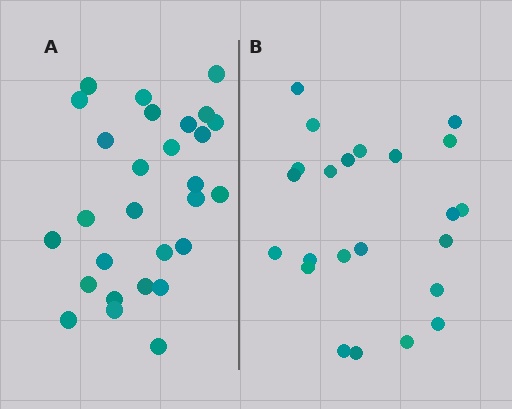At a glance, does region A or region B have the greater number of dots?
Region A (the left region) has more dots.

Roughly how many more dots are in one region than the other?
Region A has about 5 more dots than region B.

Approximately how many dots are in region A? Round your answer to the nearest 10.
About 30 dots. (The exact count is 28, which rounds to 30.)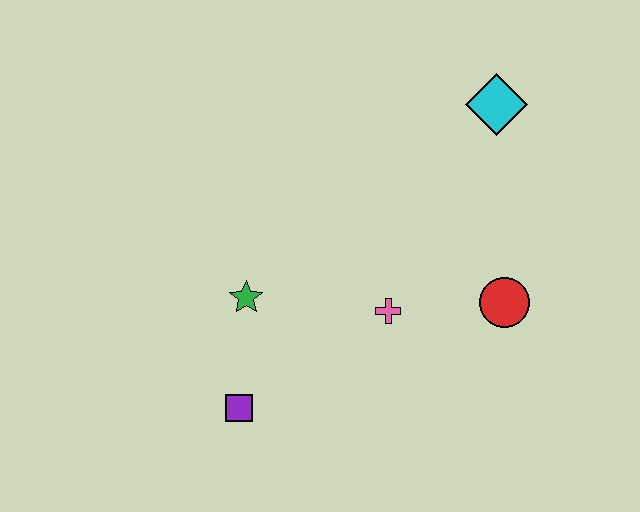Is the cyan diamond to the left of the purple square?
No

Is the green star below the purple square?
No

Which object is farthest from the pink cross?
The cyan diamond is farthest from the pink cross.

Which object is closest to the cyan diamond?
The red circle is closest to the cyan diamond.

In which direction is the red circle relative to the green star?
The red circle is to the right of the green star.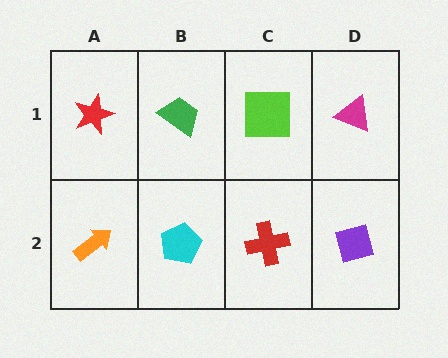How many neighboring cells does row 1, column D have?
2.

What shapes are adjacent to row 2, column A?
A red star (row 1, column A), a cyan pentagon (row 2, column B).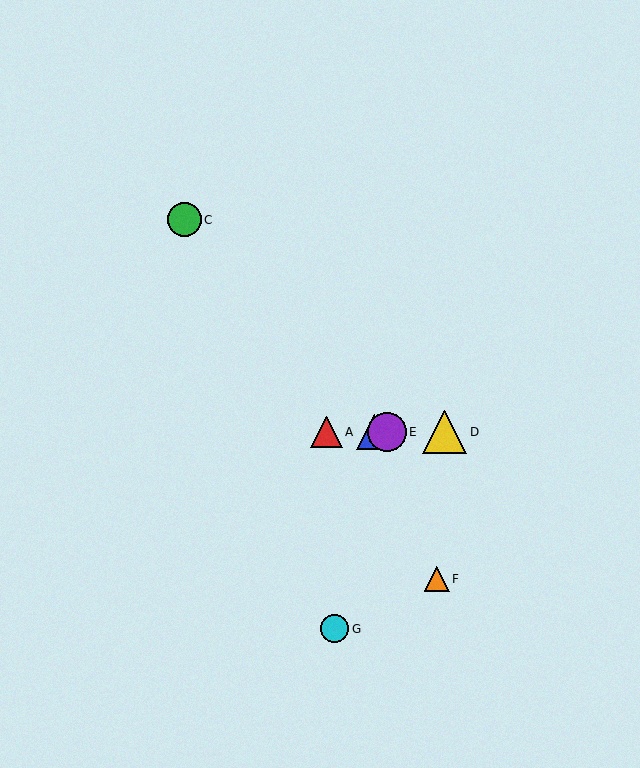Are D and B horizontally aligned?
Yes, both are at y≈432.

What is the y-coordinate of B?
Object B is at y≈432.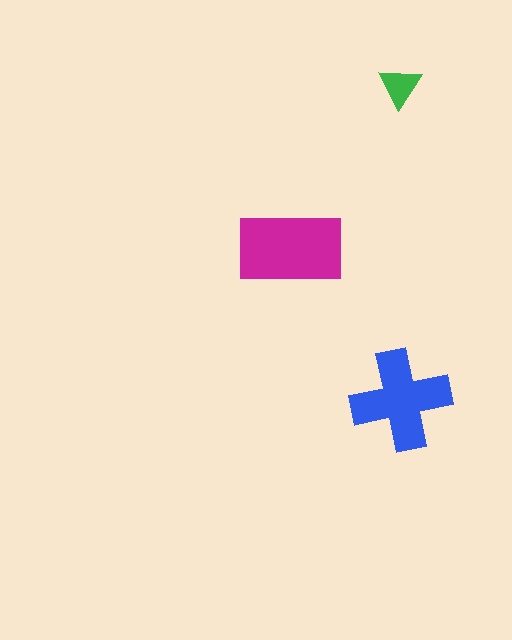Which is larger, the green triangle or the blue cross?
The blue cross.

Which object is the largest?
The magenta rectangle.